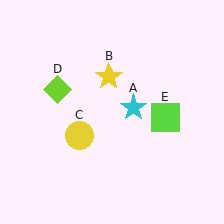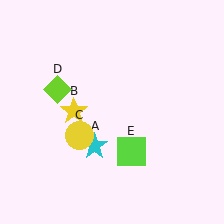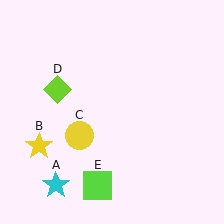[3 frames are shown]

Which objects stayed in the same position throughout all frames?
Yellow circle (object C) and lime diamond (object D) remained stationary.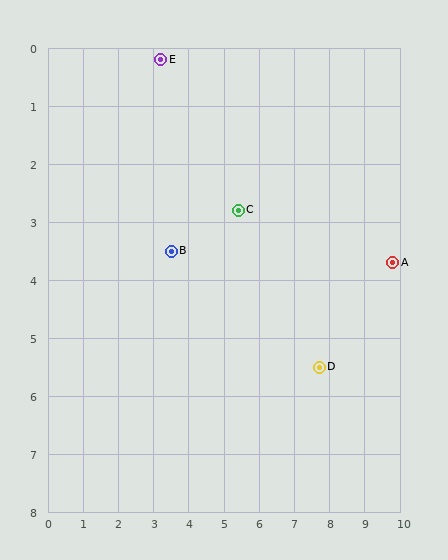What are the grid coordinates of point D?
Point D is at approximately (7.7, 5.5).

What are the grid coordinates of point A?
Point A is at approximately (9.8, 3.7).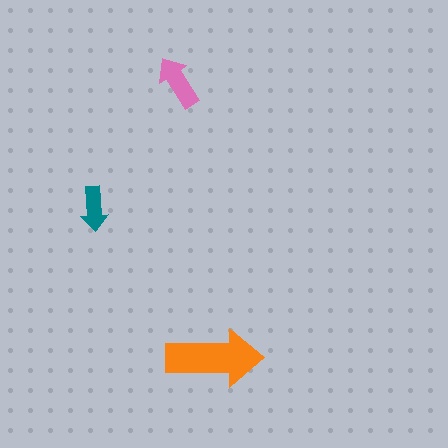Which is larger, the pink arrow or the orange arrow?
The orange one.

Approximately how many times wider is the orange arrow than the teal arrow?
About 2 times wider.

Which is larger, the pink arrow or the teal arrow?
The pink one.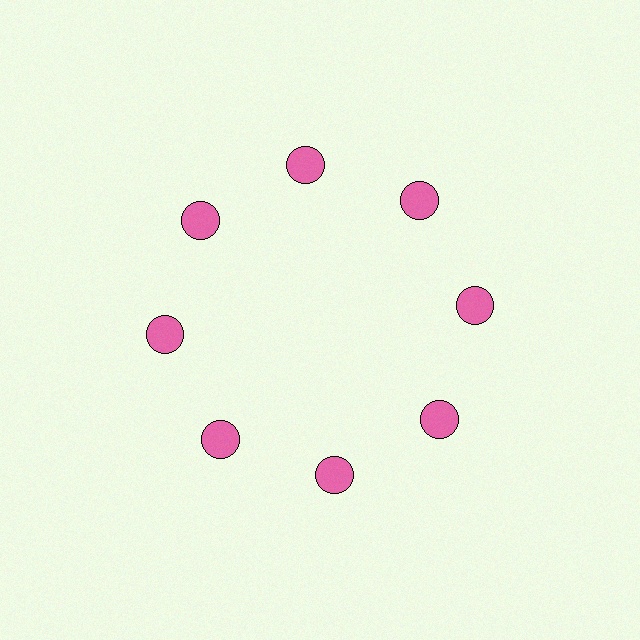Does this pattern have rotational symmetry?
Yes, this pattern has 8-fold rotational symmetry. It looks the same after rotating 45 degrees around the center.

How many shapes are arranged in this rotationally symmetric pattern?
There are 8 shapes, arranged in 8 groups of 1.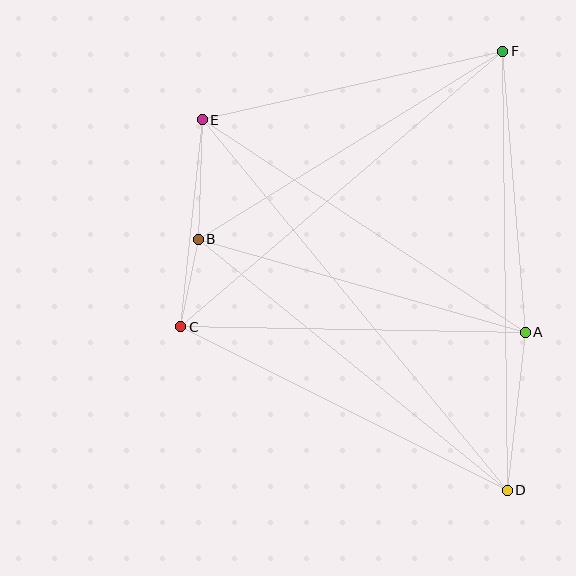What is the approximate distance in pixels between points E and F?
The distance between E and F is approximately 308 pixels.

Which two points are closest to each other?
Points B and C are closest to each other.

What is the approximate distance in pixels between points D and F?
The distance between D and F is approximately 439 pixels.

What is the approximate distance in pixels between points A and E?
The distance between A and E is approximately 386 pixels.